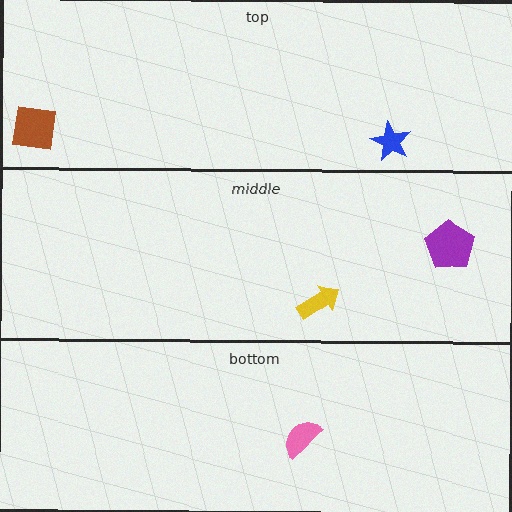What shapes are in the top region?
The brown square, the blue star.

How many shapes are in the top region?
2.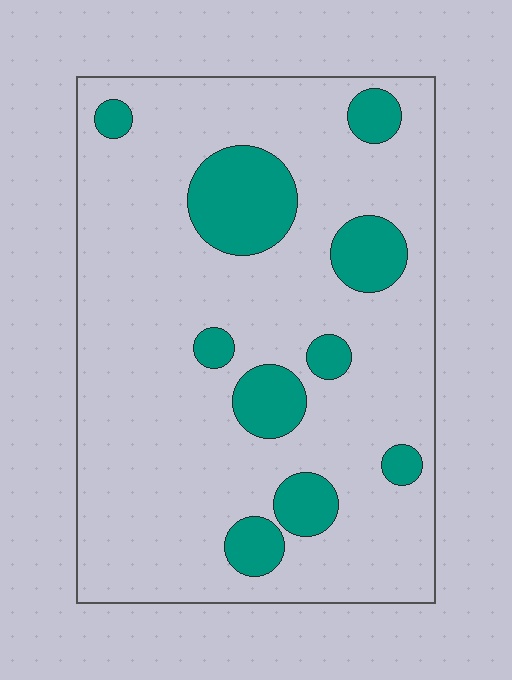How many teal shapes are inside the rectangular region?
10.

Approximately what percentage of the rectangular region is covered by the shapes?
Approximately 15%.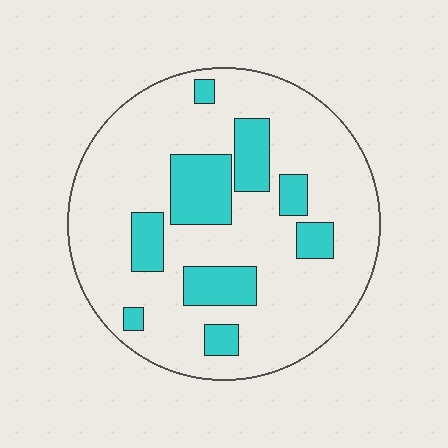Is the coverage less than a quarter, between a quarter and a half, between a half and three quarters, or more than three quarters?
Less than a quarter.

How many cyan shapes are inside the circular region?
9.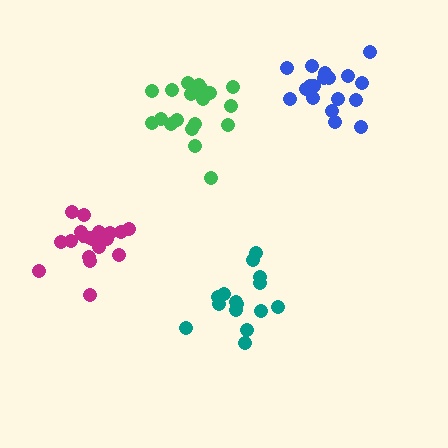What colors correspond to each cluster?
The clusters are colored: green, blue, teal, magenta.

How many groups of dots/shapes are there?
There are 4 groups.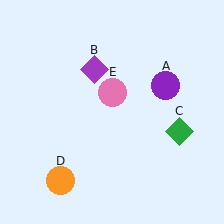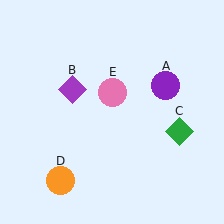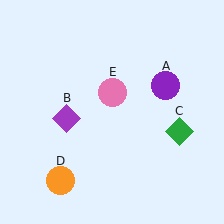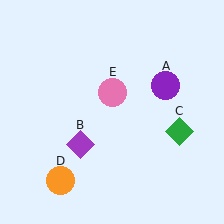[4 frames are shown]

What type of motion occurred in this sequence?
The purple diamond (object B) rotated counterclockwise around the center of the scene.